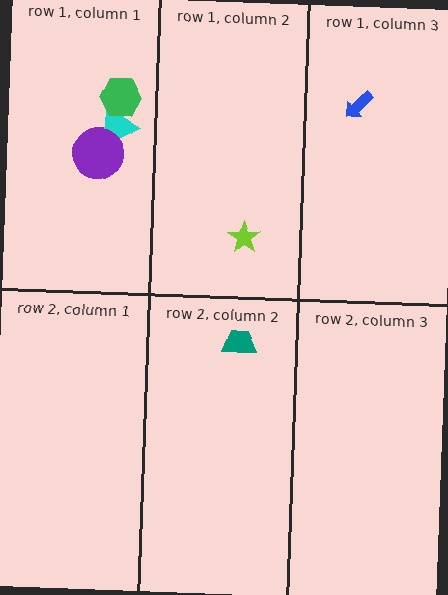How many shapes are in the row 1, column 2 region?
1.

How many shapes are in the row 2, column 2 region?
1.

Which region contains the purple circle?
The row 1, column 1 region.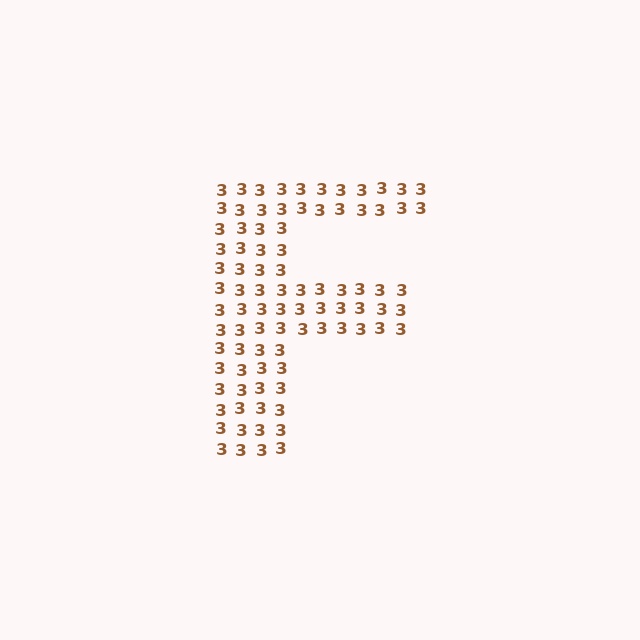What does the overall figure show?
The overall figure shows the letter F.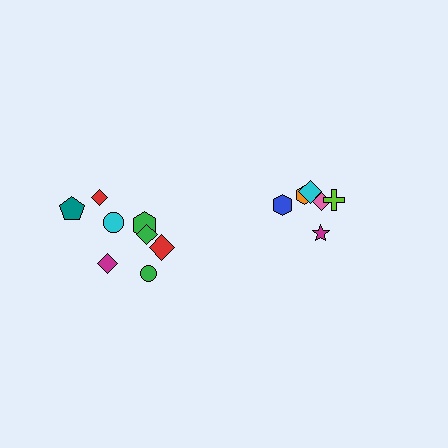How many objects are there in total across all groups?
There are 14 objects.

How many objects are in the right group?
There are 6 objects.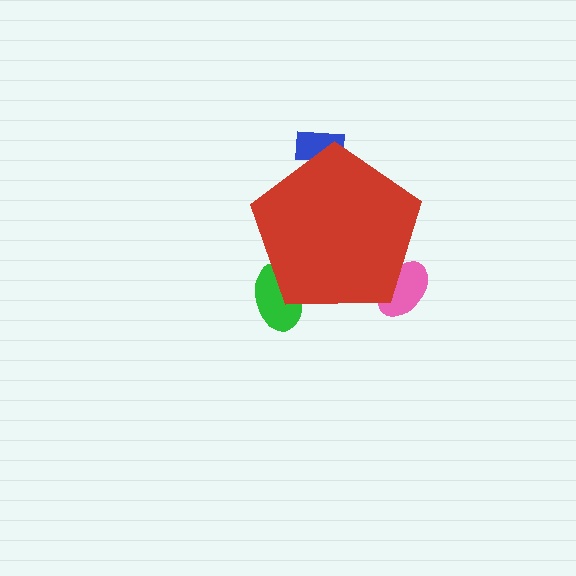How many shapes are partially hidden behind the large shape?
3 shapes are partially hidden.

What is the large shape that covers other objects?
A red pentagon.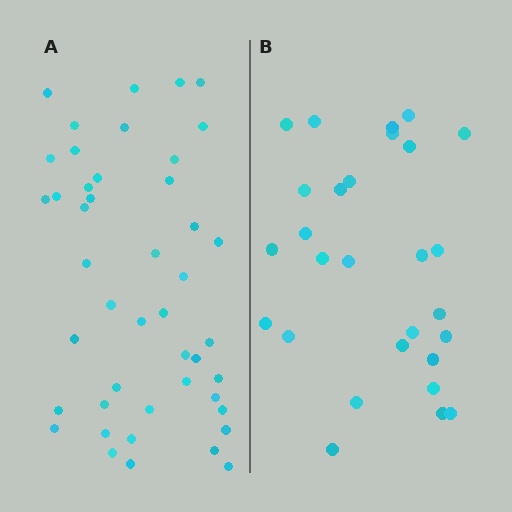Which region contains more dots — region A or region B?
Region A (the left region) has more dots.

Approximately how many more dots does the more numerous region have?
Region A has approximately 15 more dots than region B.